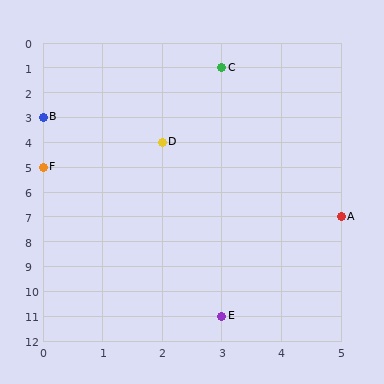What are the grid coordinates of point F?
Point F is at grid coordinates (0, 5).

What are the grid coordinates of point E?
Point E is at grid coordinates (3, 11).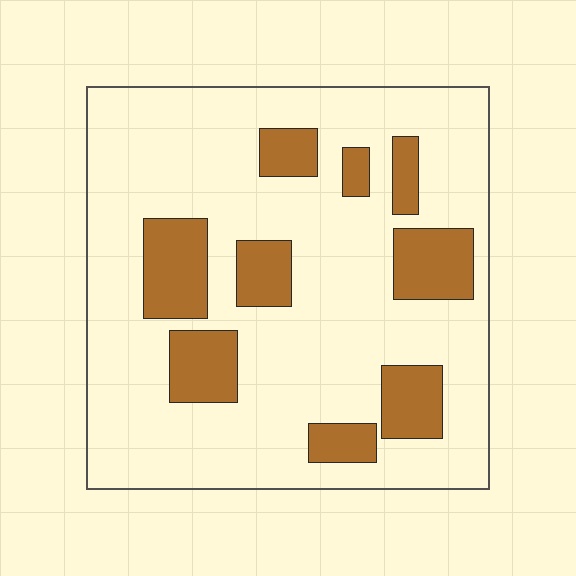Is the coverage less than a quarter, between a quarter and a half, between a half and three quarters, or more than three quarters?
Less than a quarter.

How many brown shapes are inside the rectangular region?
9.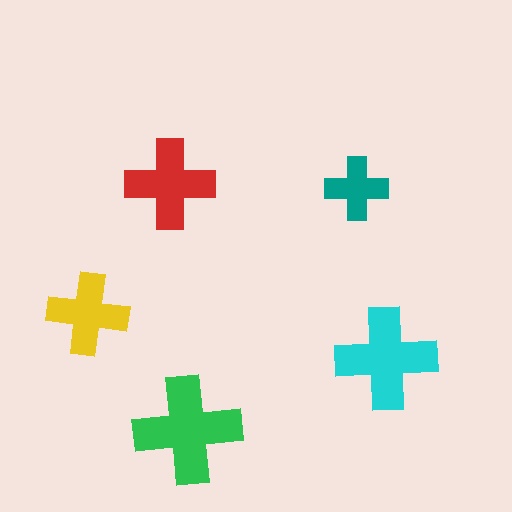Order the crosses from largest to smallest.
the green one, the cyan one, the red one, the yellow one, the teal one.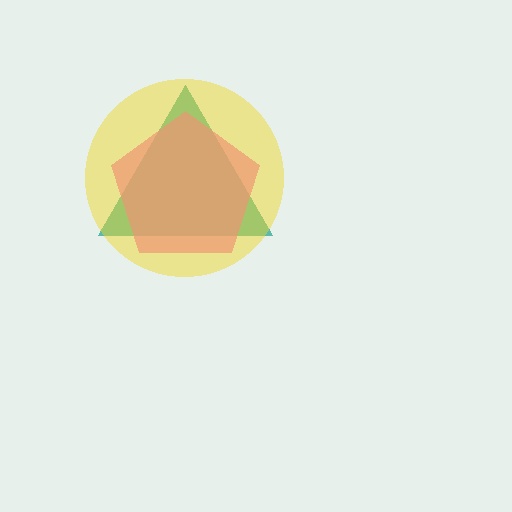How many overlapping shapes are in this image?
There are 3 overlapping shapes in the image.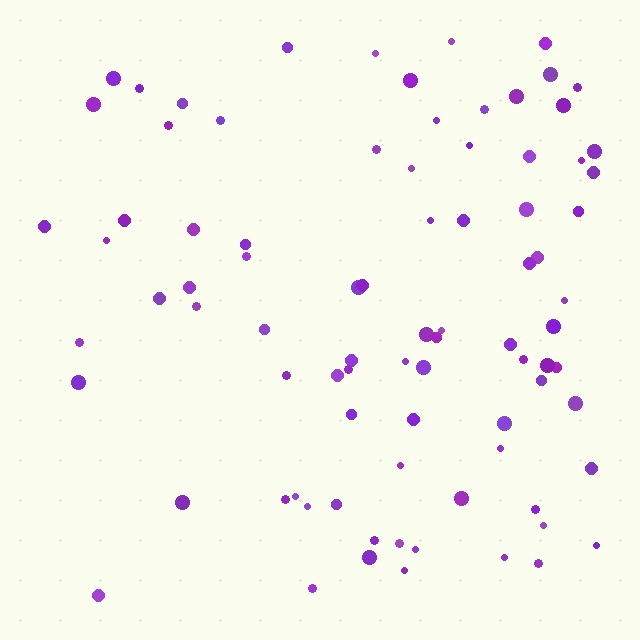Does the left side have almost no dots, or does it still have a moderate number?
Still a moderate number, just noticeably fewer than the right.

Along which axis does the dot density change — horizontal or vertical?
Horizontal.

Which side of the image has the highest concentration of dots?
The right.